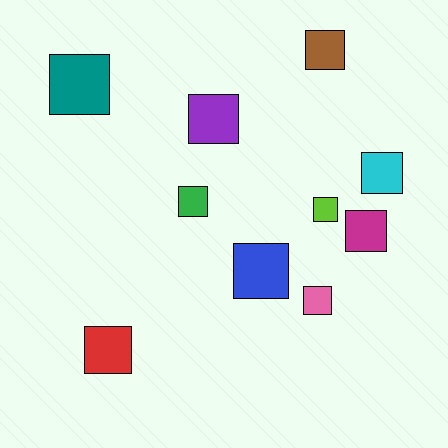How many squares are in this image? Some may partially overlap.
There are 10 squares.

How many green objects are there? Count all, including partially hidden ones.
There is 1 green object.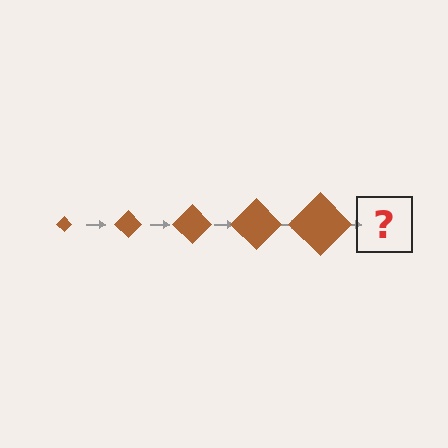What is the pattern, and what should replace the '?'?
The pattern is that the diamond gets progressively larger each step. The '?' should be a brown diamond, larger than the previous one.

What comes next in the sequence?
The next element should be a brown diamond, larger than the previous one.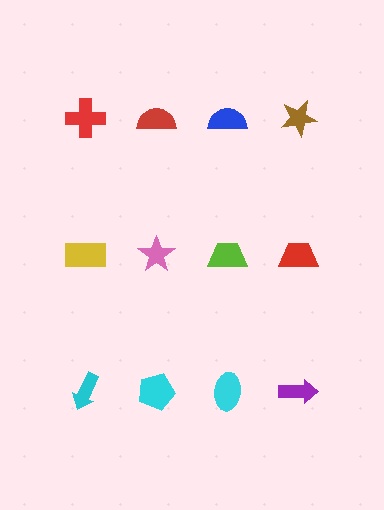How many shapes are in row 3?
4 shapes.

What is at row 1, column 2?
A red semicircle.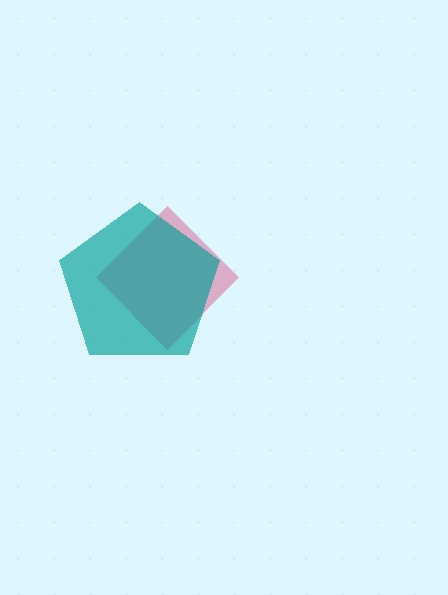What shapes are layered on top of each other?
The layered shapes are: a pink diamond, a teal pentagon.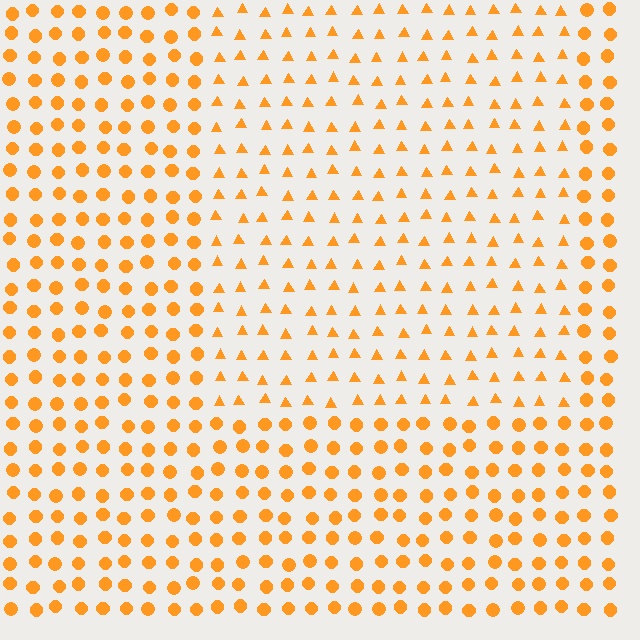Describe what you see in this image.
The image is filled with small orange elements arranged in a uniform grid. A rectangle-shaped region contains triangles, while the surrounding area contains circles. The boundary is defined purely by the change in element shape.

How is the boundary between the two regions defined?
The boundary is defined by a change in element shape: triangles inside vs. circles outside. All elements share the same color and spacing.